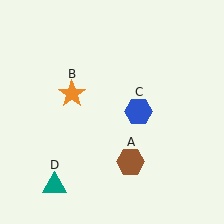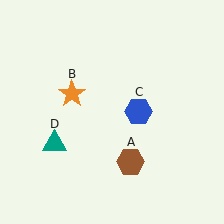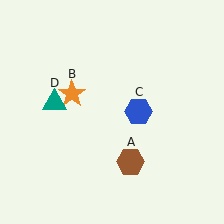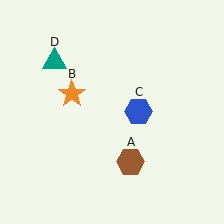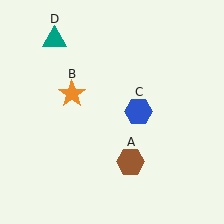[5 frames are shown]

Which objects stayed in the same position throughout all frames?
Brown hexagon (object A) and orange star (object B) and blue hexagon (object C) remained stationary.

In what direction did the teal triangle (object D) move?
The teal triangle (object D) moved up.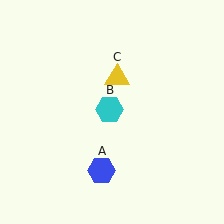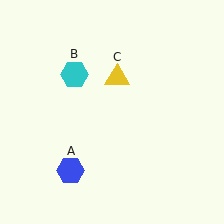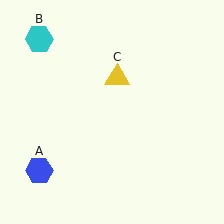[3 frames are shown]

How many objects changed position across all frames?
2 objects changed position: blue hexagon (object A), cyan hexagon (object B).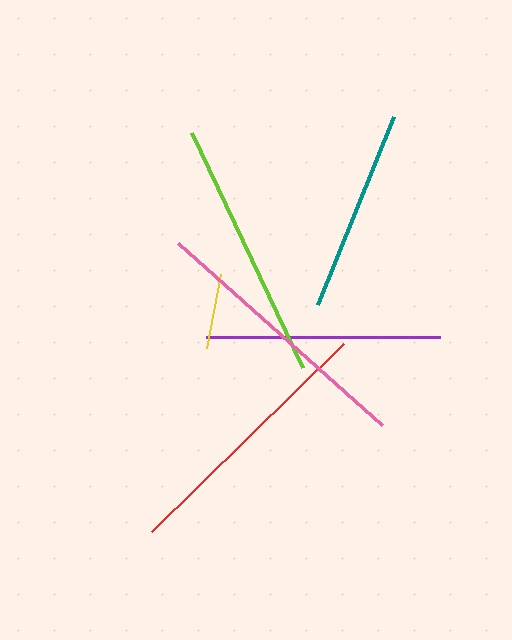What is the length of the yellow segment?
The yellow segment is approximately 76 pixels long.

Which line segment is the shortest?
The yellow line is the shortest at approximately 76 pixels.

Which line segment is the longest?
The pink line is the longest at approximately 274 pixels.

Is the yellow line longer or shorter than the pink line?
The pink line is longer than the yellow line.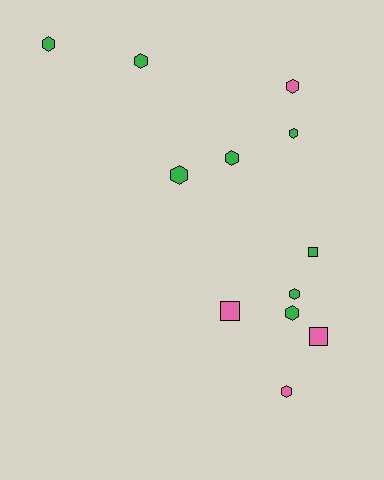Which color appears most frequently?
Green, with 8 objects.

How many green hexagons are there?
There are 7 green hexagons.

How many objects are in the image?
There are 12 objects.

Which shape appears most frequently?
Hexagon, with 9 objects.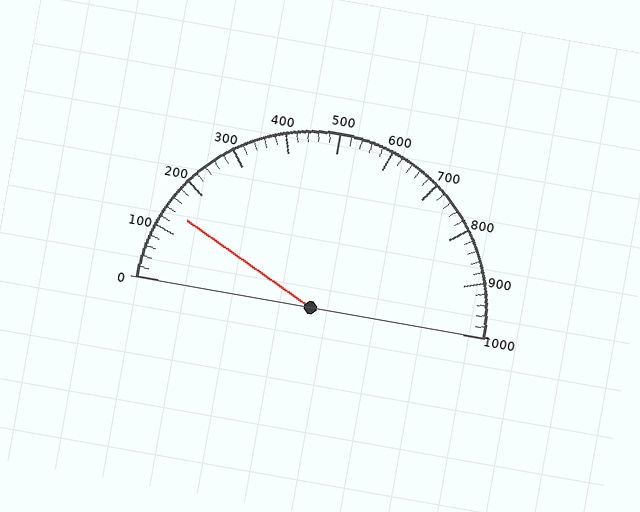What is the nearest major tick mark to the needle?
The nearest major tick mark is 100.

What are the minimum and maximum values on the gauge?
The gauge ranges from 0 to 1000.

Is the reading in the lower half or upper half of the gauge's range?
The reading is in the lower half of the range (0 to 1000).